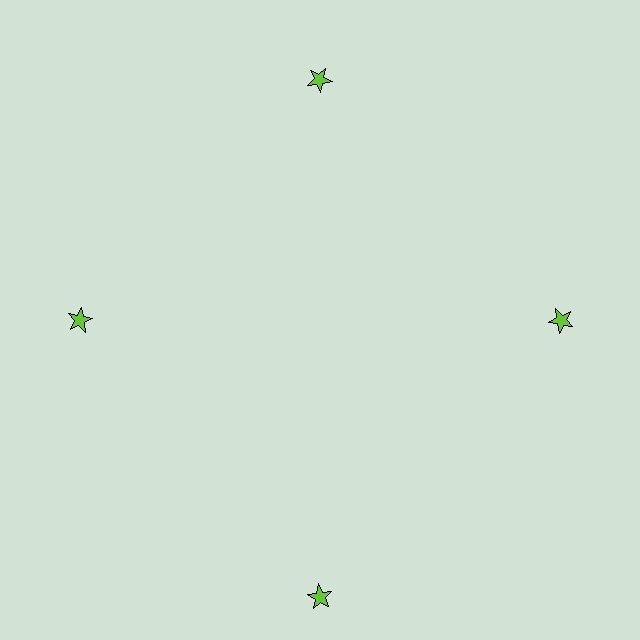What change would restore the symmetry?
The symmetry would be restored by moving it inward, back onto the ring so that all 4 stars sit at equal angles and equal distance from the center.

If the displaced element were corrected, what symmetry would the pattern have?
It would have 4-fold rotational symmetry — the pattern would map onto itself every 90 degrees.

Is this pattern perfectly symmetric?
No. The 4 lime stars are arranged in a ring, but one element near the 6 o'clock position is pushed outward from the center, breaking the 4-fold rotational symmetry.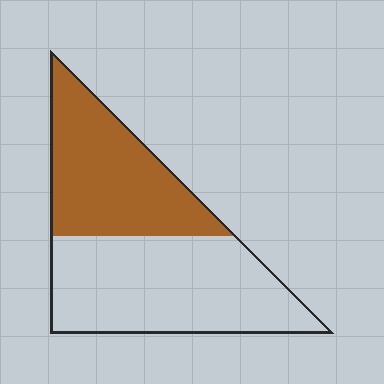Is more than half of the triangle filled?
No.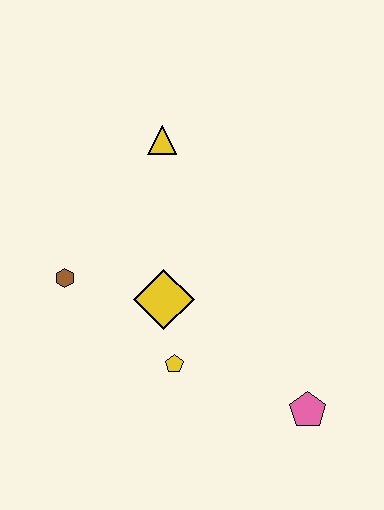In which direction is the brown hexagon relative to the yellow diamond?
The brown hexagon is to the left of the yellow diamond.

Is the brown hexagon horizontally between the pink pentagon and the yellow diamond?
No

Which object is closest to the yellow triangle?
The yellow diamond is closest to the yellow triangle.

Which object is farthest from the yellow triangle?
The pink pentagon is farthest from the yellow triangle.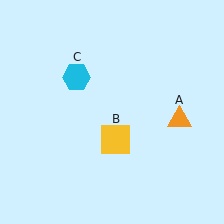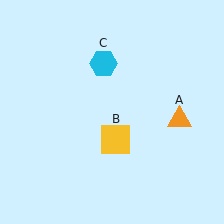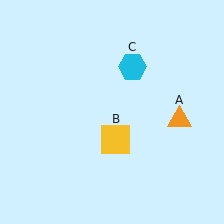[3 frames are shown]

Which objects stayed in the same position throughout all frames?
Orange triangle (object A) and yellow square (object B) remained stationary.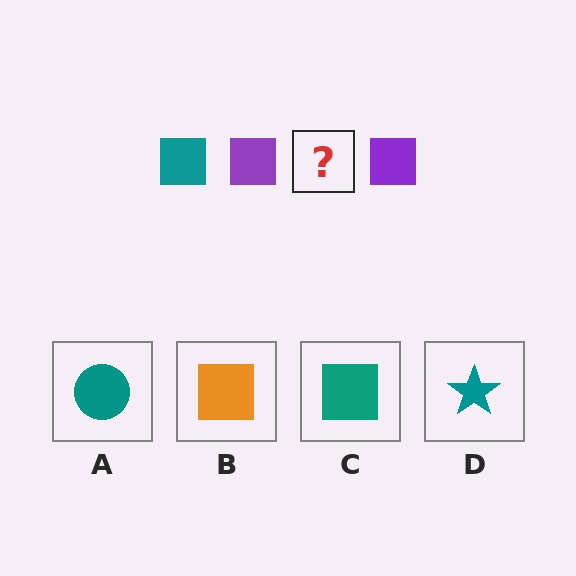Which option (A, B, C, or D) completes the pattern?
C.